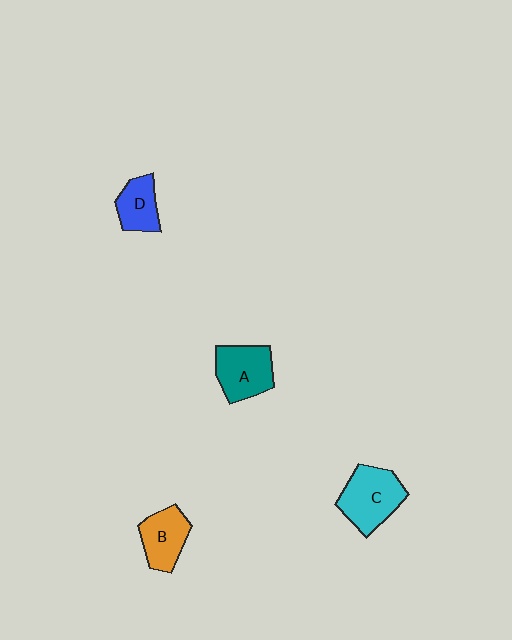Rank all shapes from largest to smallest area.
From largest to smallest: C (cyan), A (teal), B (orange), D (blue).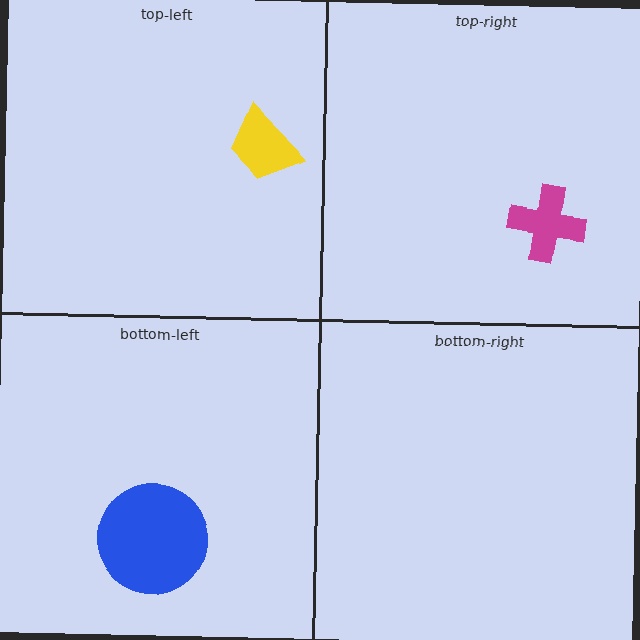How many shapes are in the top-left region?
1.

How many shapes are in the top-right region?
1.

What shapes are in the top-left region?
The yellow trapezoid.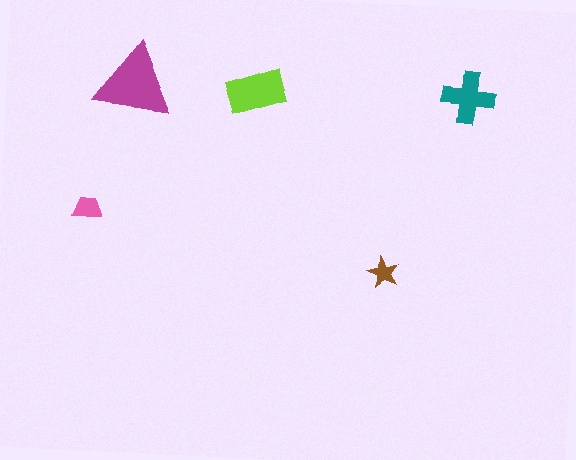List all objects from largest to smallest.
The magenta triangle, the lime rectangle, the teal cross, the pink trapezoid, the brown star.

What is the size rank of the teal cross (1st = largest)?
3rd.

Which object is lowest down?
The brown star is bottommost.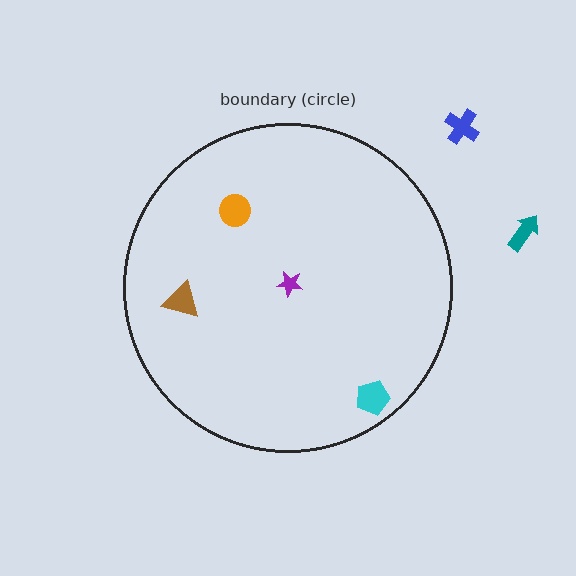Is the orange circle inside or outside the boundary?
Inside.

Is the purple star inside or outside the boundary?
Inside.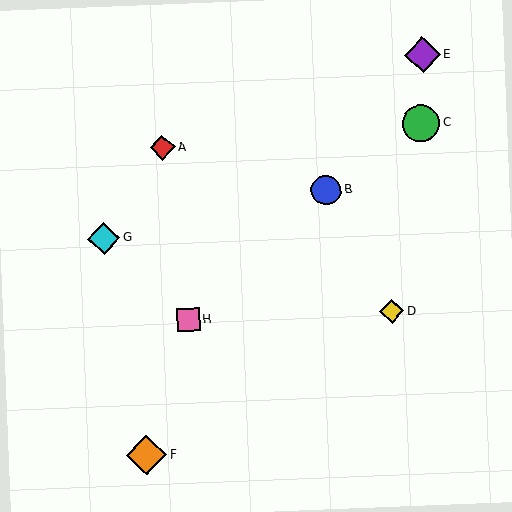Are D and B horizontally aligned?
No, D is at y≈311 and B is at y≈190.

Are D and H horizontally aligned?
Yes, both are at y≈311.